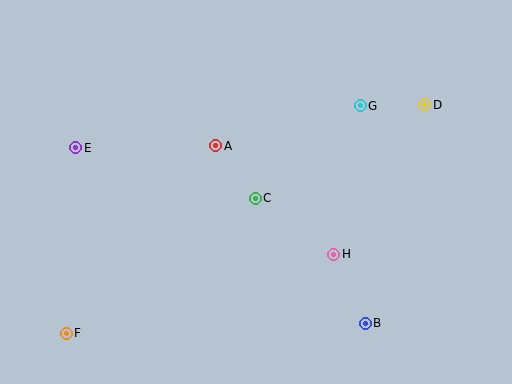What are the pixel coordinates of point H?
Point H is at (334, 254).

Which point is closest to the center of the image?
Point C at (255, 198) is closest to the center.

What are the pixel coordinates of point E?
Point E is at (76, 148).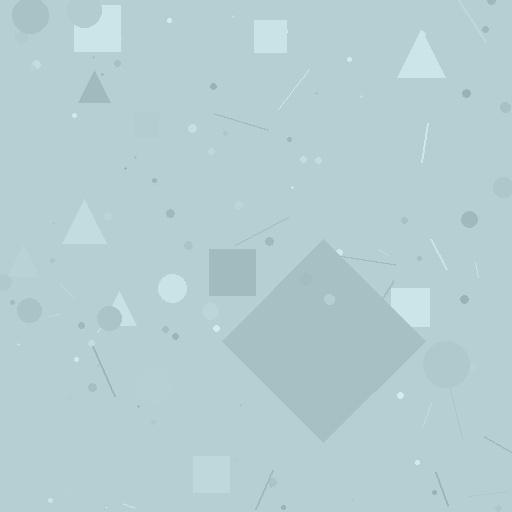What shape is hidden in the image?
A diamond is hidden in the image.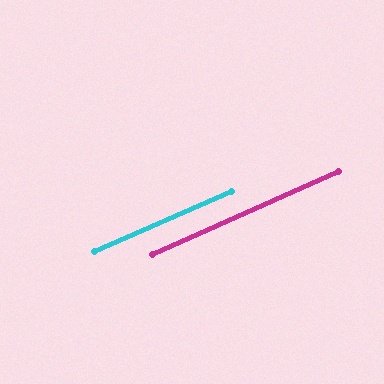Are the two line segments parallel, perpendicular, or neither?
Parallel — their directions differ by only 0.4°.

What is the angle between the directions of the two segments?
Approximately 0 degrees.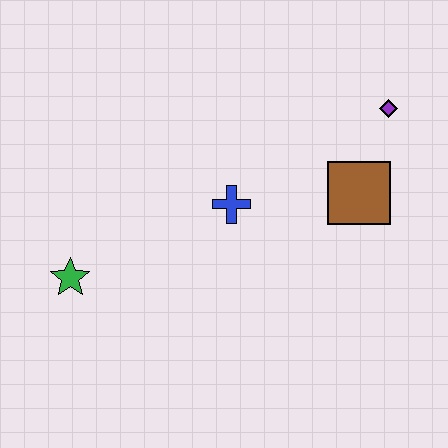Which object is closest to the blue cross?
The brown square is closest to the blue cross.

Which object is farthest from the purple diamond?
The green star is farthest from the purple diamond.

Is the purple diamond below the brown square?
No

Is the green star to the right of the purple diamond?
No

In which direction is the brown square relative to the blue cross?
The brown square is to the right of the blue cross.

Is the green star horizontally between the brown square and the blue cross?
No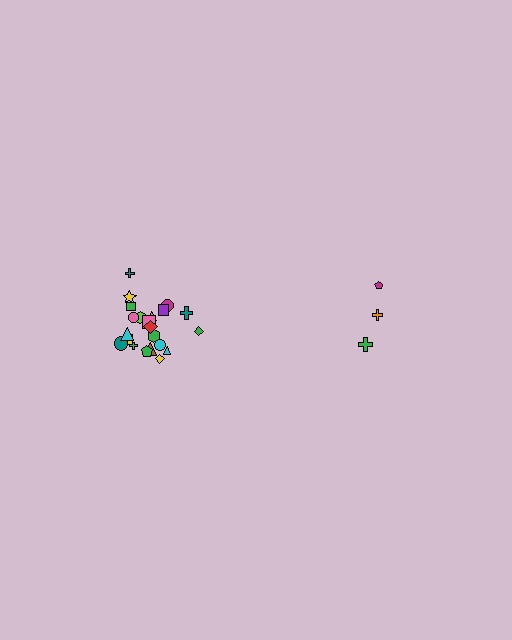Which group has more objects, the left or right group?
The left group.